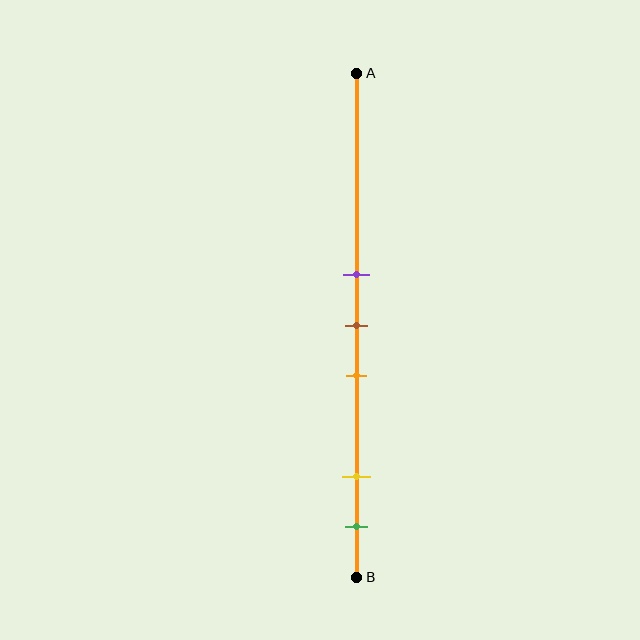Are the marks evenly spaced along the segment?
No, the marks are not evenly spaced.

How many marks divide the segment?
There are 5 marks dividing the segment.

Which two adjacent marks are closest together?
The purple and brown marks are the closest adjacent pair.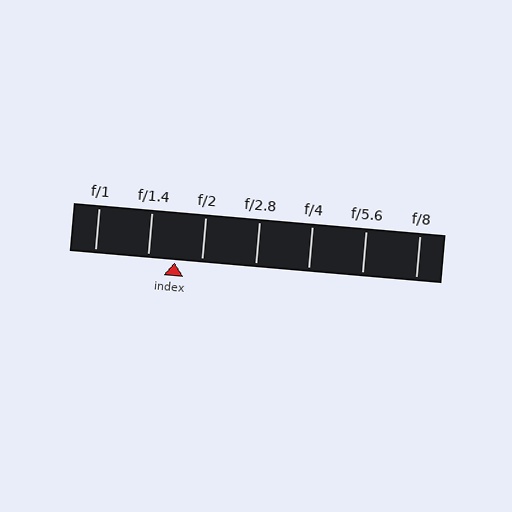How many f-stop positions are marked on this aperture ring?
There are 7 f-stop positions marked.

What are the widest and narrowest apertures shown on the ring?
The widest aperture shown is f/1 and the narrowest is f/8.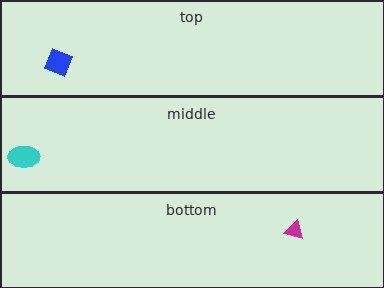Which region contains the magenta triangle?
The bottom region.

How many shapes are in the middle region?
1.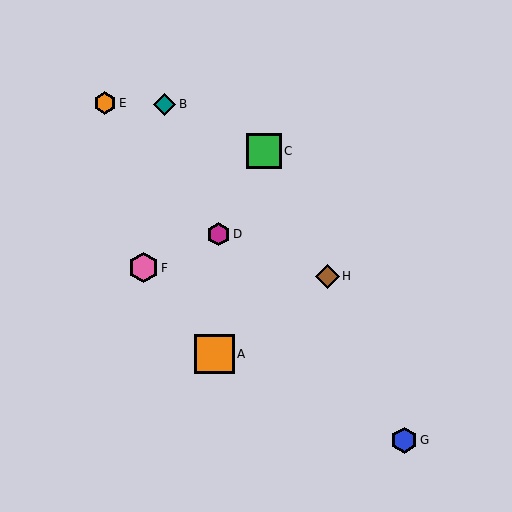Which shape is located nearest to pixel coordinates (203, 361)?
The orange square (labeled A) at (215, 354) is nearest to that location.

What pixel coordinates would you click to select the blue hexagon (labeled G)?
Click at (404, 440) to select the blue hexagon G.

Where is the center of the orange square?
The center of the orange square is at (215, 354).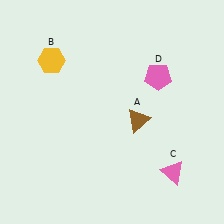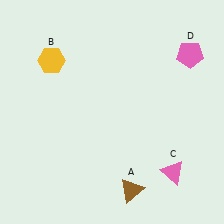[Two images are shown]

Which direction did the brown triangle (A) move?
The brown triangle (A) moved down.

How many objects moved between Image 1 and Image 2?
2 objects moved between the two images.